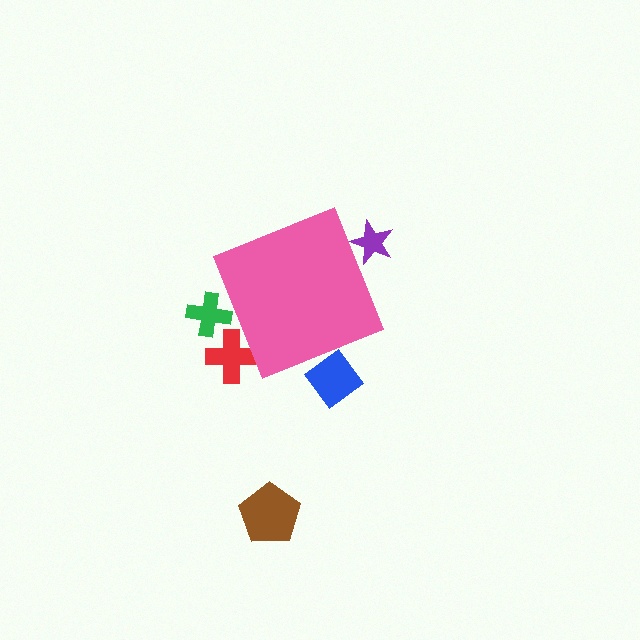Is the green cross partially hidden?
Yes, the green cross is partially hidden behind the pink diamond.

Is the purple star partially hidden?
Yes, the purple star is partially hidden behind the pink diamond.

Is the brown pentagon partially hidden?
No, the brown pentagon is fully visible.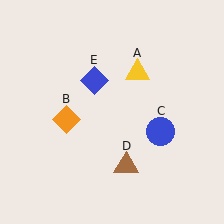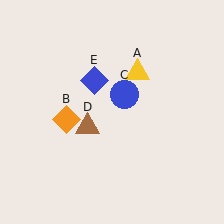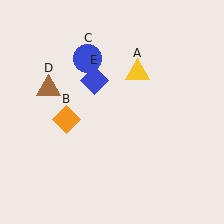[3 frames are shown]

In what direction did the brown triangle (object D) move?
The brown triangle (object D) moved up and to the left.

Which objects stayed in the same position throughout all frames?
Yellow triangle (object A) and orange diamond (object B) and blue diamond (object E) remained stationary.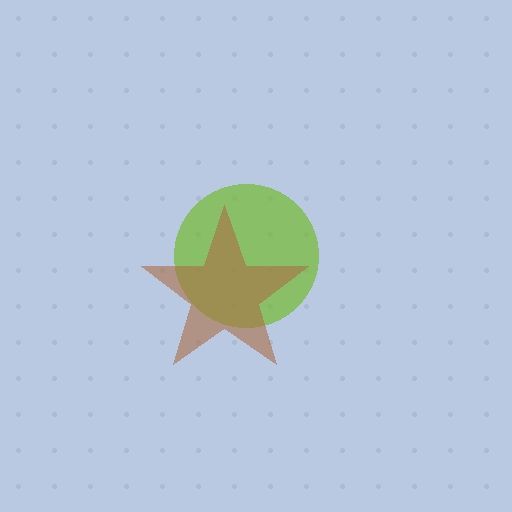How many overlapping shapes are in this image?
There are 2 overlapping shapes in the image.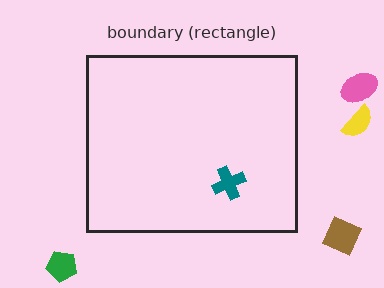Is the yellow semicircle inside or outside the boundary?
Outside.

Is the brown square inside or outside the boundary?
Outside.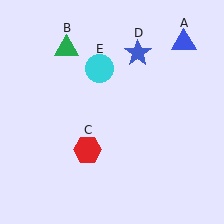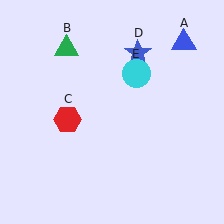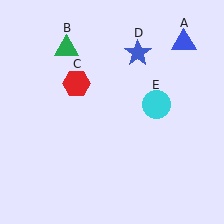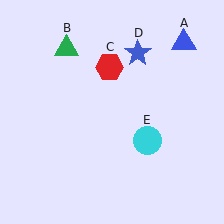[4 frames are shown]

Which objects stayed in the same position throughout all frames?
Blue triangle (object A) and green triangle (object B) and blue star (object D) remained stationary.